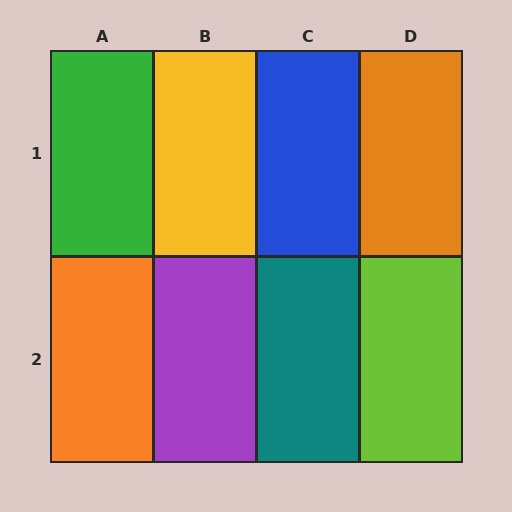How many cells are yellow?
1 cell is yellow.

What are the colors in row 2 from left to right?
Orange, purple, teal, lime.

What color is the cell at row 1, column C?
Blue.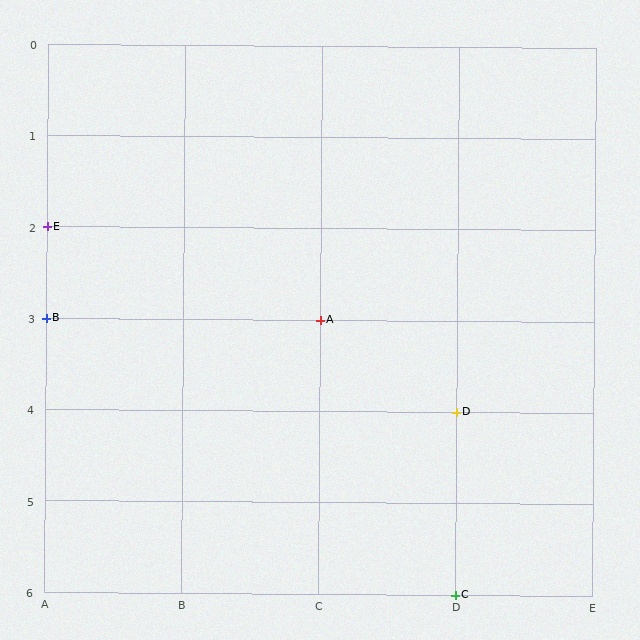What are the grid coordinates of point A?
Point A is at grid coordinates (C, 3).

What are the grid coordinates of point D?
Point D is at grid coordinates (D, 4).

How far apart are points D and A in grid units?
Points D and A are 1 column and 1 row apart (about 1.4 grid units diagonally).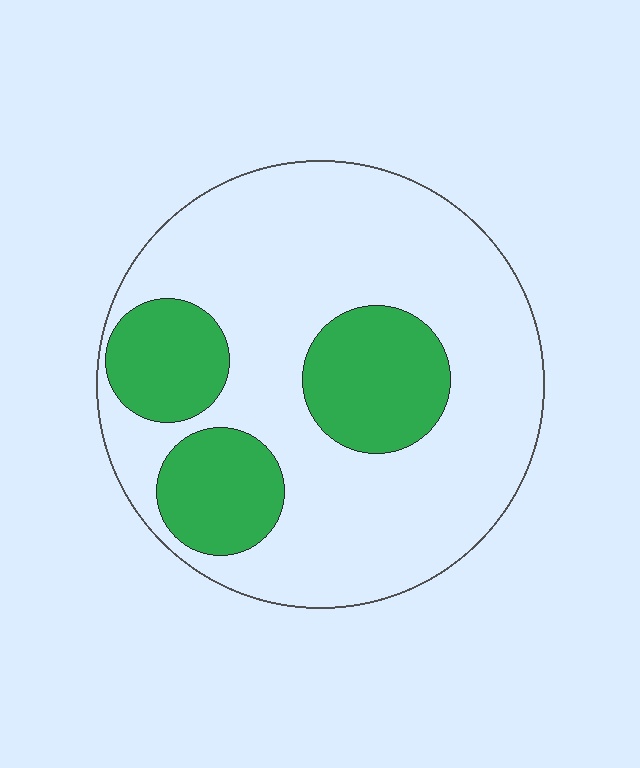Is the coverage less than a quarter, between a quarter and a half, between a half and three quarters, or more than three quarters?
Between a quarter and a half.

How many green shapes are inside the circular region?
3.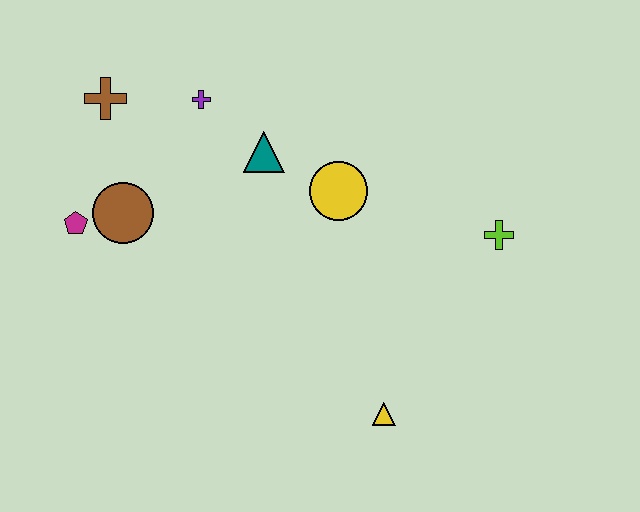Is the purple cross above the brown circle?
Yes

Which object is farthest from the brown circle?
The lime cross is farthest from the brown circle.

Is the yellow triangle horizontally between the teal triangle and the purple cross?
No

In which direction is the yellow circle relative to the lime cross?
The yellow circle is to the left of the lime cross.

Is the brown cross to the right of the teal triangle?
No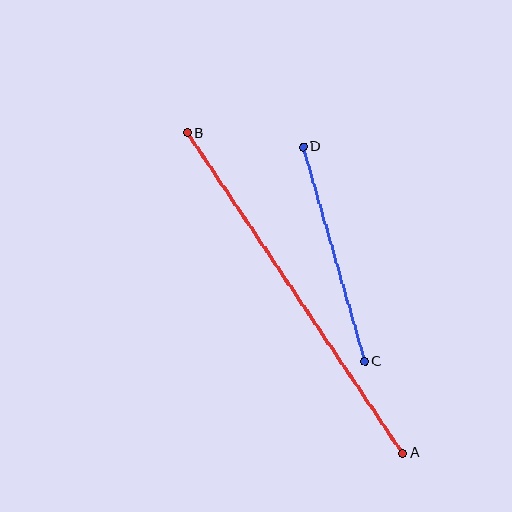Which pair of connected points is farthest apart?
Points A and B are farthest apart.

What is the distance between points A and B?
The distance is approximately 386 pixels.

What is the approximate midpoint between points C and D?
The midpoint is at approximately (334, 254) pixels.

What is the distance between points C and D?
The distance is approximately 223 pixels.